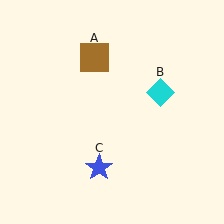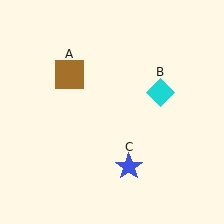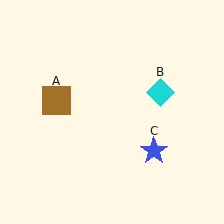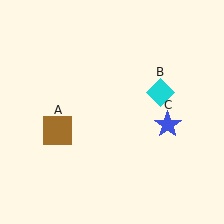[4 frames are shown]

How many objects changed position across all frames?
2 objects changed position: brown square (object A), blue star (object C).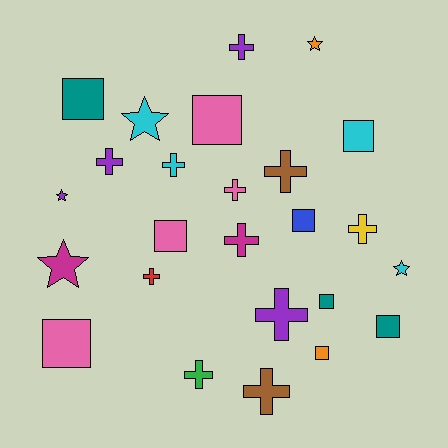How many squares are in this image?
There are 9 squares.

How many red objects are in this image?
There is 1 red object.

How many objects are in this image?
There are 25 objects.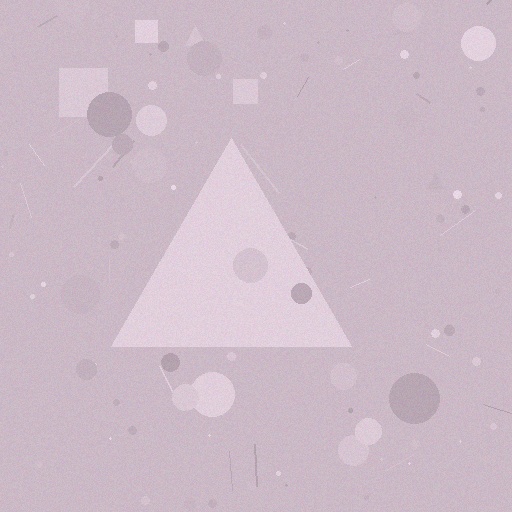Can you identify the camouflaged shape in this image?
The camouflaged shape is a triangle.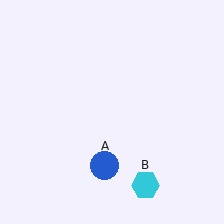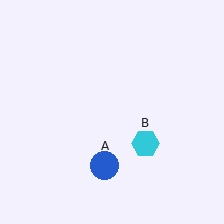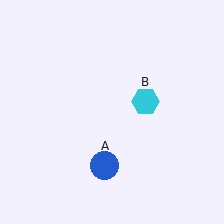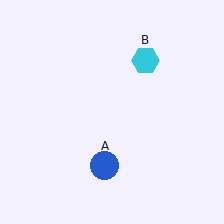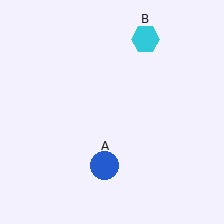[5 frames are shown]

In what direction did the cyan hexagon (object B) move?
The cyan hexagon (object B) moved up.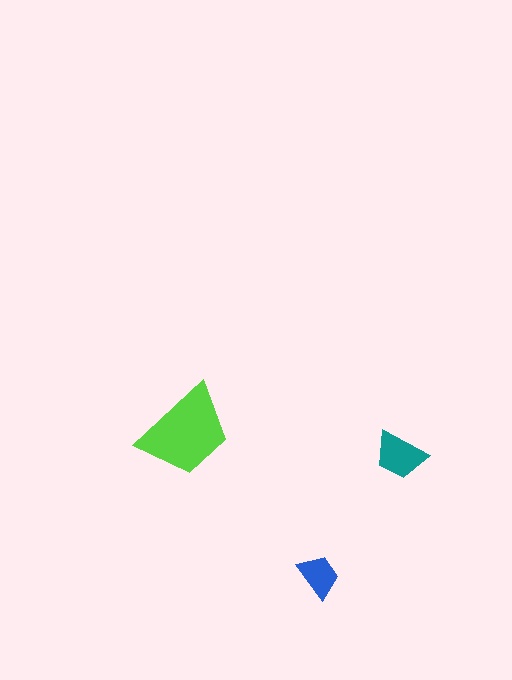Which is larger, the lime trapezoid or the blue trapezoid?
The lime one.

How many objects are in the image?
There are 3 objects in the image.